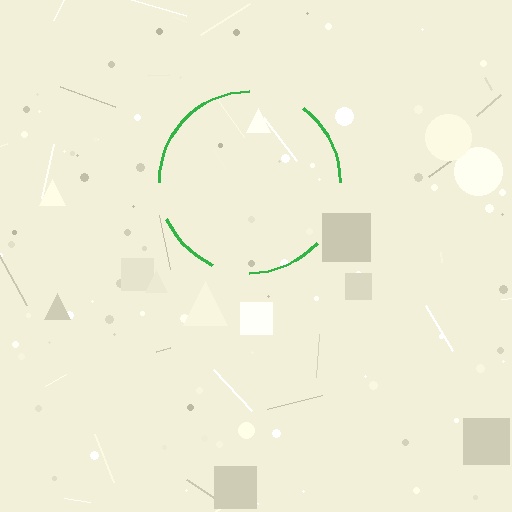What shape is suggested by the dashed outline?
The dashed outline suggests a circle.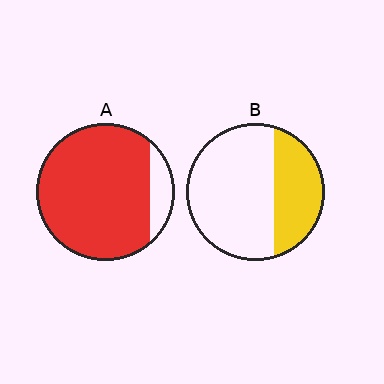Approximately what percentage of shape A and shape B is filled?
A is approximately 90% and B is approximately 35%.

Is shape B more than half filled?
No.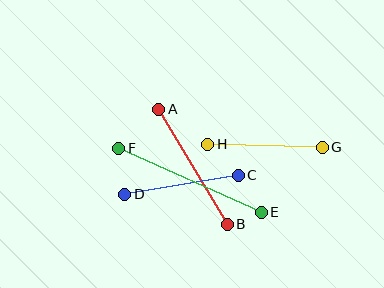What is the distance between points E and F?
The distance is approximately 156 pixels.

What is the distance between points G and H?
The distance is approximately 115 pixels.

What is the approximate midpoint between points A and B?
The midpoint is at approximately (193, 167) pixels.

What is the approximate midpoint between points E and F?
The midpoint is at approximately (190, 180) pixels.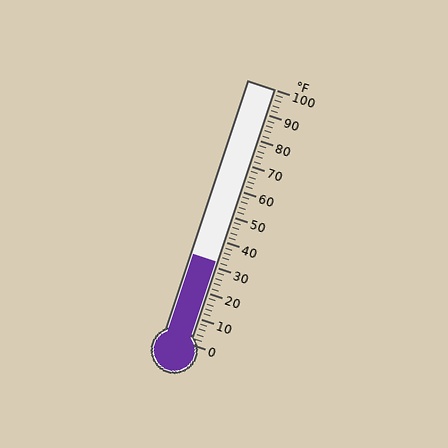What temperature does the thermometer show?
The thermometer shows approximately 32°F.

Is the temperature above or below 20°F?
The temperature is above 20°F.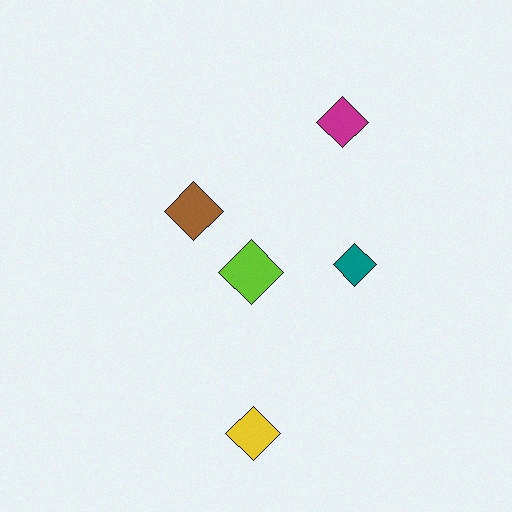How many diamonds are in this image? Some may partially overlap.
There are 5 diamonds.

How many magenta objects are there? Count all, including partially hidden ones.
There is 1 magenta object.